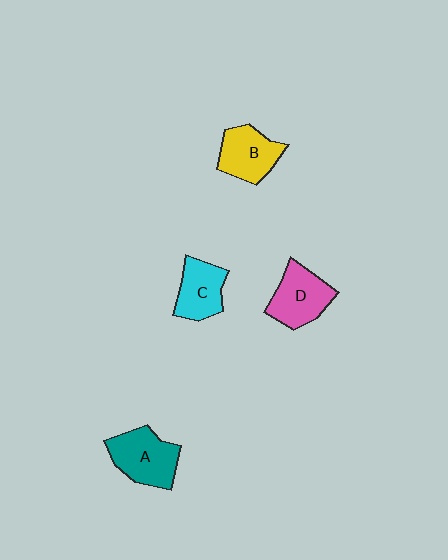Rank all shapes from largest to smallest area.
From largest to smallest: A (teal), D (pink), B (yellow), C (cyan).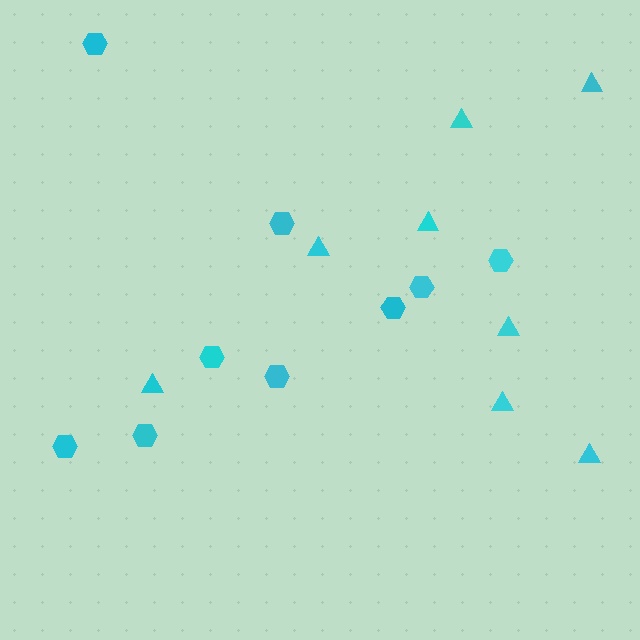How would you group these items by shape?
There are 2 groups: one group of hexagons (9) and one group of triangles (8).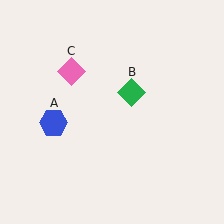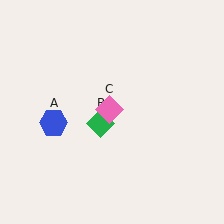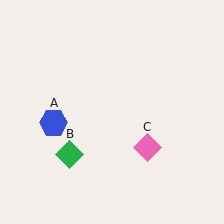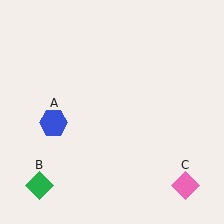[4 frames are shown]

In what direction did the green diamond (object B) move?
The green diamond (object B) moved down and to the left.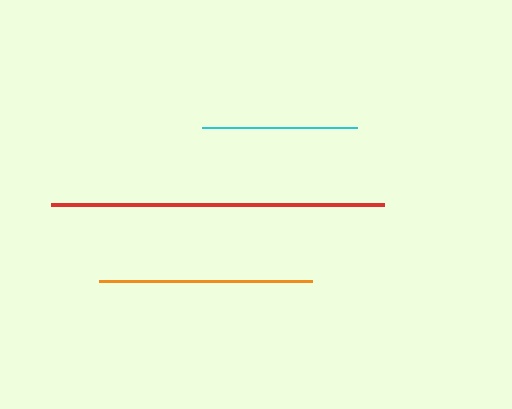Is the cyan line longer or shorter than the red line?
The red line is longer than the cyan line.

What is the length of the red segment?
The red segment is approximately 333 pixels long.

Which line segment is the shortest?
The cyan line is the shortest at approximately 154 pixels.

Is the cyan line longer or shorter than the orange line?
The orange line is longer than the cyan line.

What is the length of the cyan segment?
The cyan segment is approximately 154 pixels long.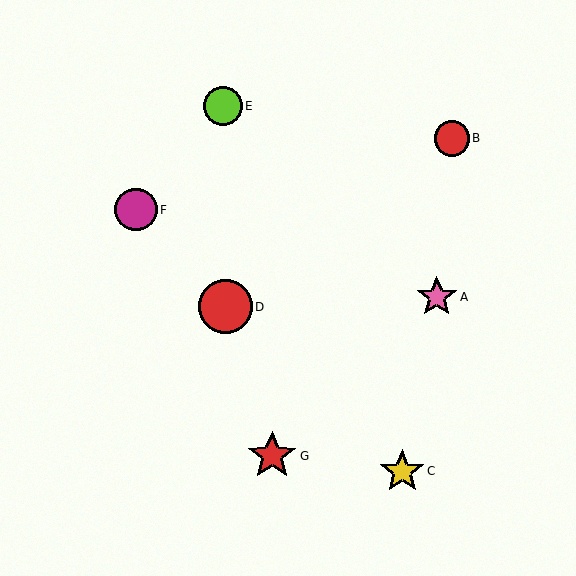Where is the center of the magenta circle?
The center of the magenta circle is at (136, 210).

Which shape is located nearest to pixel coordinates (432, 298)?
The pink star (labeled A) at (437, 297) is nearest to that location.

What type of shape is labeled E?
Shape E is a lime circle.